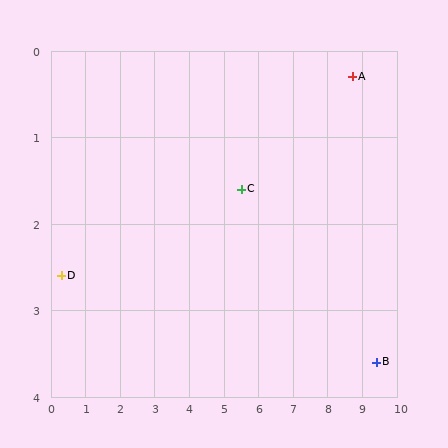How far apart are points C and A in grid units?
Points C and A are about 3.5 grid units apart.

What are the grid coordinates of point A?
Point A is at approximately (8.7, 0.3).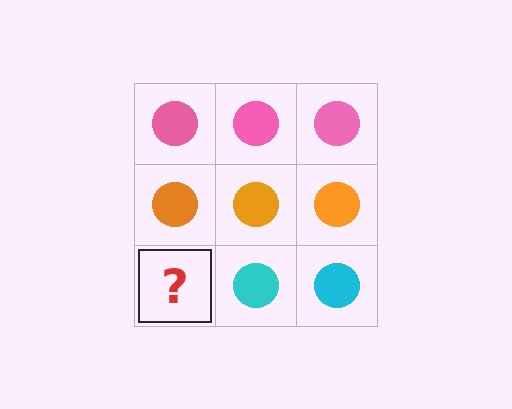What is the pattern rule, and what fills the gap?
The rule is that each row has a consistent color. The gap should be filled with a cyan circle.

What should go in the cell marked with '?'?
The missing cell should contain a cyan circle.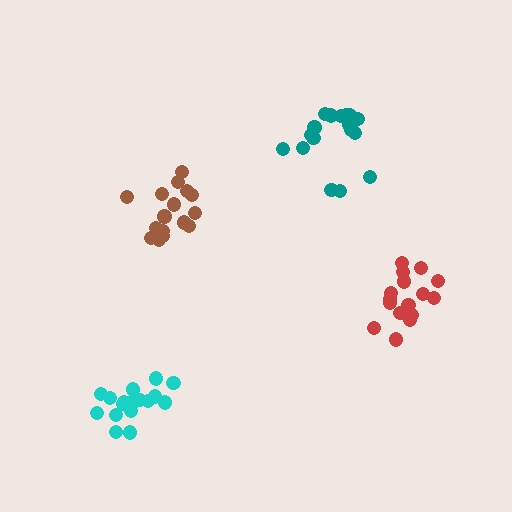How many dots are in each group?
Group 1: 17 dots, Group 2: 17 dots, Group 3: 16 dots, Group 4: 18 dots (68 total).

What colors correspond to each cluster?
The clusters are colored: teal, red, brown, cyan.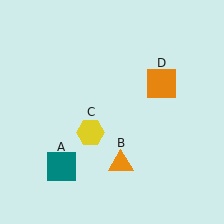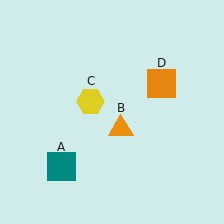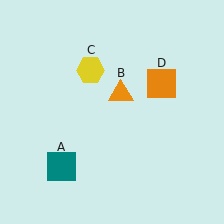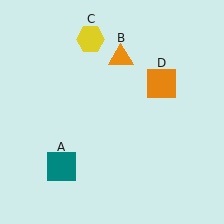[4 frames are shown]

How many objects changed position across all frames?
2 objects changed position: orange triangle (object B), yellow hexagon (object C).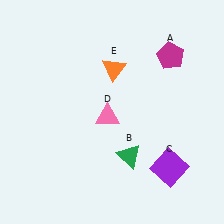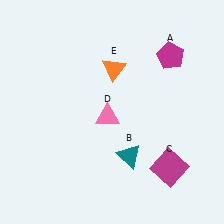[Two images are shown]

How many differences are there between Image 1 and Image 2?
There are 2 differences between the two images.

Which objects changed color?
B changed from green to teal. C changed from purple to magenta.